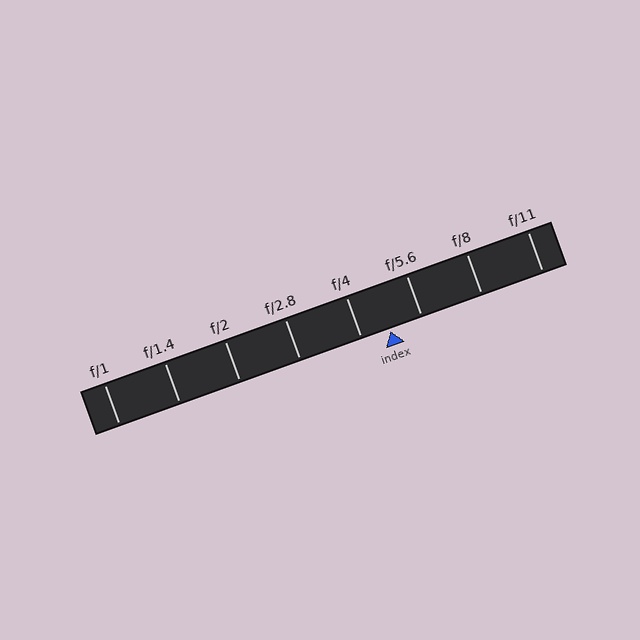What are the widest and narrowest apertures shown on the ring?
The widest aperture shown is f/1 and the narrowest is f/11.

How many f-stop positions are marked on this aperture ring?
There are 8 f-stop positions marked.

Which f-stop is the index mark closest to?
The index mark is closest to f/4.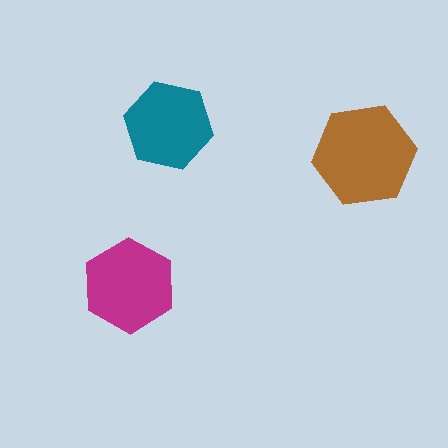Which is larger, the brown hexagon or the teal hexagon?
The brown one.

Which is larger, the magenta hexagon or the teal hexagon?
The magenta one.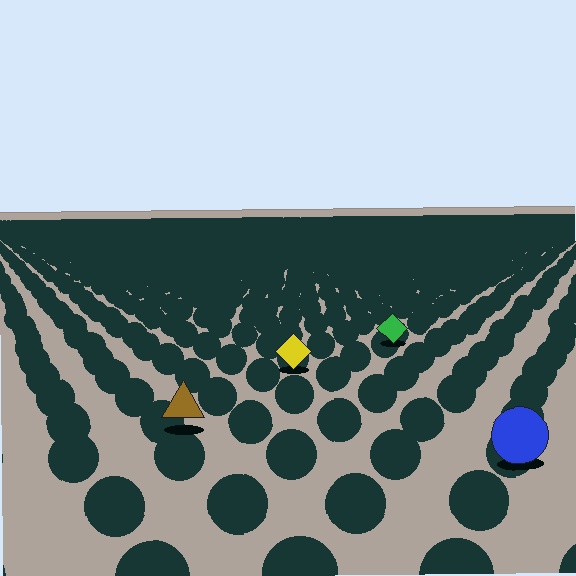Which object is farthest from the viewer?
The green diamond is farthest from the viewer. It appears smaller and the ground texture around it is denser.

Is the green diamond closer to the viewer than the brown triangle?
No. The brown triangle is closer — you can tell from the texture gradient: the ground texture is coarser near it.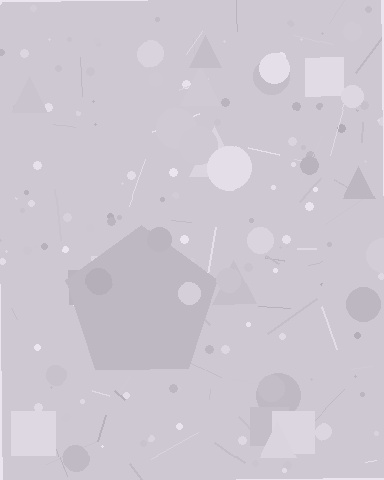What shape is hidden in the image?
A pentagon is hidden in the image.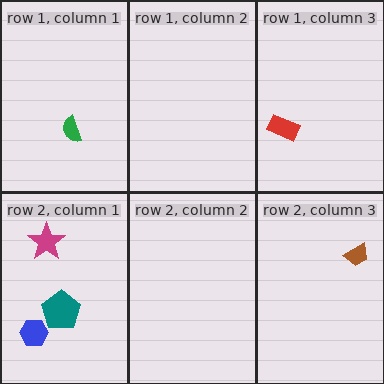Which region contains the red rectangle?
The row 1, column 3 region.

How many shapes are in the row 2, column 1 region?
3.